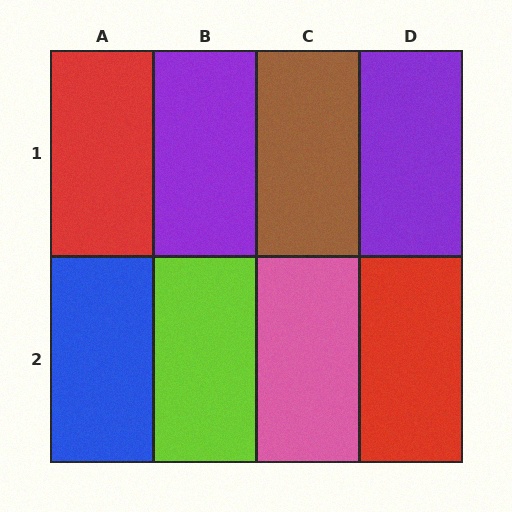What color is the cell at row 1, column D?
Purple.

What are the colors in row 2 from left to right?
Blue, lime, pink, red.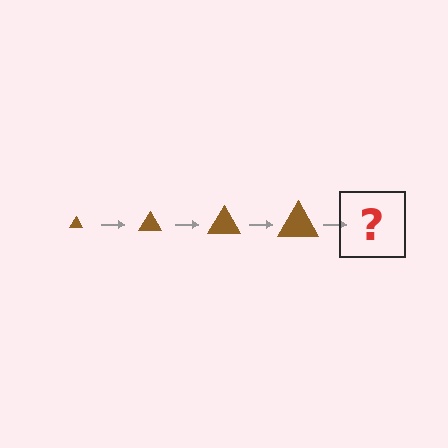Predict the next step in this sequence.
The next step is a brown triangle, larger than the previous one.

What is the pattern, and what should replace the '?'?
The pattern is that the triangle gets progressively larger each step. The '?' should be a brown triangle, larger than the previous one.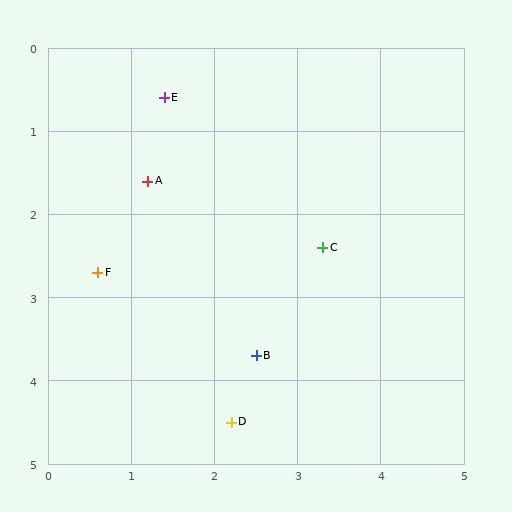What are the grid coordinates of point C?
Point C is at approximately (3.3, 2.4).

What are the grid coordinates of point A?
Point A is at approximately (1.2, 1.6).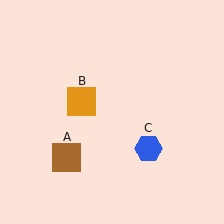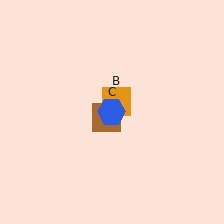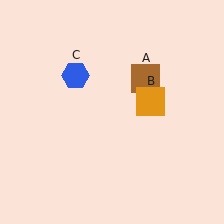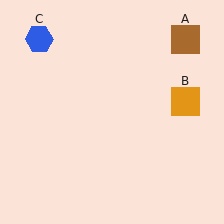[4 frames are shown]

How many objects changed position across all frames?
3 objects changed position: brown square (object A), orange square (object B), blue hexagon (object C).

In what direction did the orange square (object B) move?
The orange square (object B) moved right.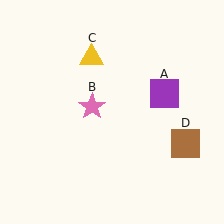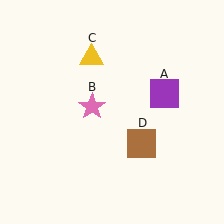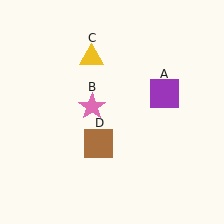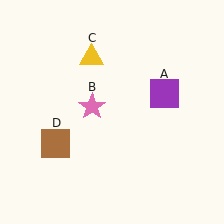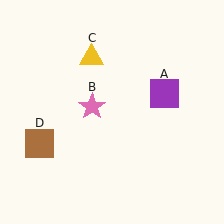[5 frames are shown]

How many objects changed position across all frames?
1 object changed position: brown square (object D).